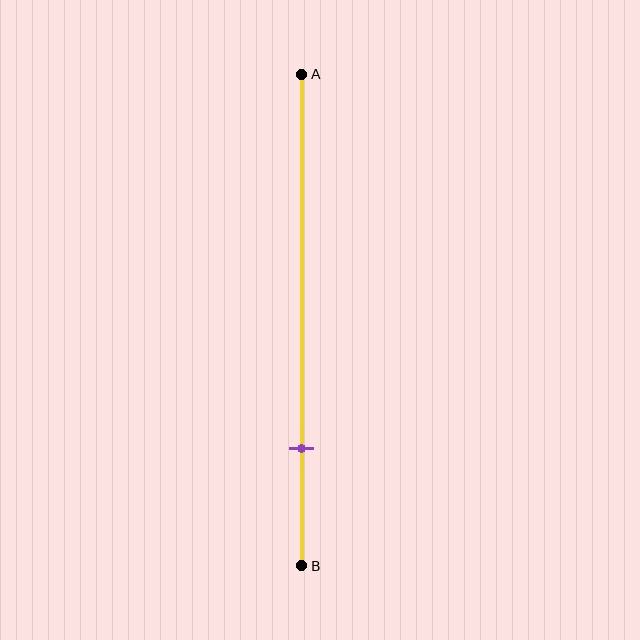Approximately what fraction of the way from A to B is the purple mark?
The purple mark is approximately 75% of the way from A to B.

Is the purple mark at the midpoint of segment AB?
No, the mark is at about 75% from A, not at the 50% midpoint.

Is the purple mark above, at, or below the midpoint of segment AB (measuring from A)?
The purple mark is below the midpoint of segment AB.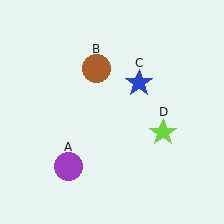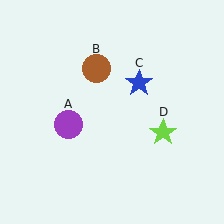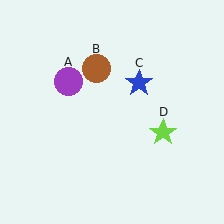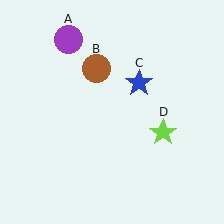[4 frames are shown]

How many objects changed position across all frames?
1 object changed position: purple circle (object A).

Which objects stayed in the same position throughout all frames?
Brown circle (object B) and blue star (object C) and lime star (object D) remained stationary.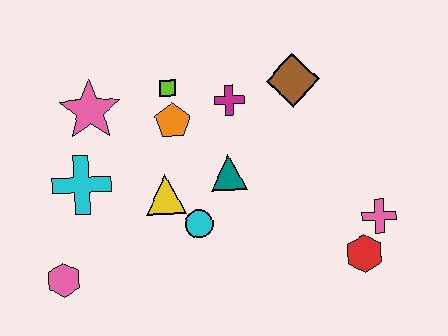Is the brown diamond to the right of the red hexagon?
No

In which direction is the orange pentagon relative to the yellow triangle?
The orange pentagon is above the yellow triangle.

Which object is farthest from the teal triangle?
The pink hexagon is farthest from the teal triangle.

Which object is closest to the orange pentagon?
The lime square is closest to the orange pentagon.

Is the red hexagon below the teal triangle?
Yes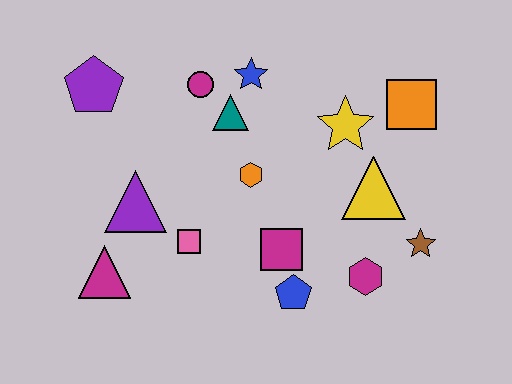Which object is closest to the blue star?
The teal triangle is closest to the blue star.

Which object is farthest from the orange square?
The magenta triangle is farthest from the orange square.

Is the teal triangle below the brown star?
No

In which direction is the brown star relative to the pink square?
The brown star is to the right of the pink square.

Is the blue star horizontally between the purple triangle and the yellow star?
Yes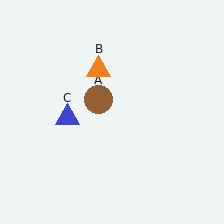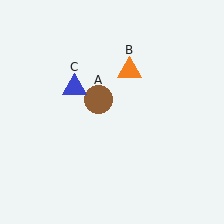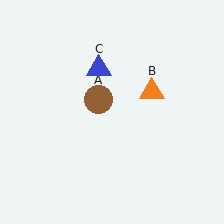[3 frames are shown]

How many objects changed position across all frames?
2 objects changed position: orange triangle (object B), blue triangle (object C).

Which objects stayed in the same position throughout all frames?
Brown circle (object A) remained stationary.